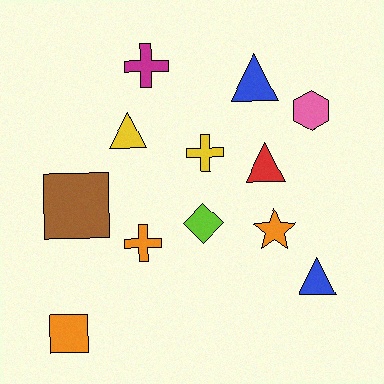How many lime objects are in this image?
There is 1 lime object.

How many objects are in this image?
There are 12 objects.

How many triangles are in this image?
There are 4 triangles.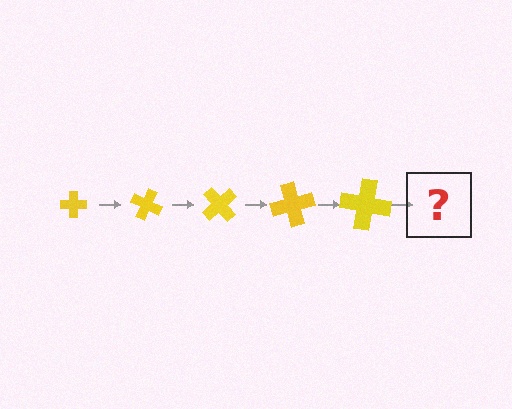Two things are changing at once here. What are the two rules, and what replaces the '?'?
The two rules are that the cross grows larger each step and it rotates 25 degrees each step. The '?' should be a cross, larger than the previous one and rotated 125 degrees from the start.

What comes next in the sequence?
The next element should be a cross, larger than the previous one and rotated 125 degrees from the start.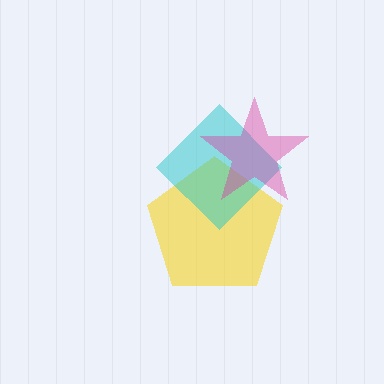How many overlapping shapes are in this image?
There are 3 overlapping shapes in the image.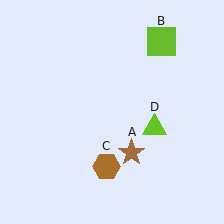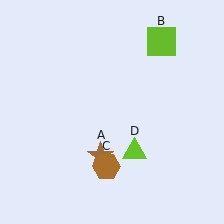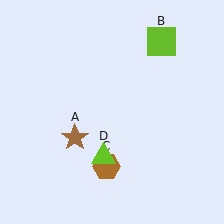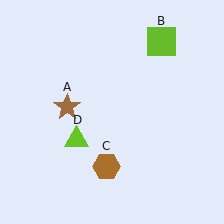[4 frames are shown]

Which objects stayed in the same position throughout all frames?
Lime square (object B) and brown hexagon (object C) remained stationary.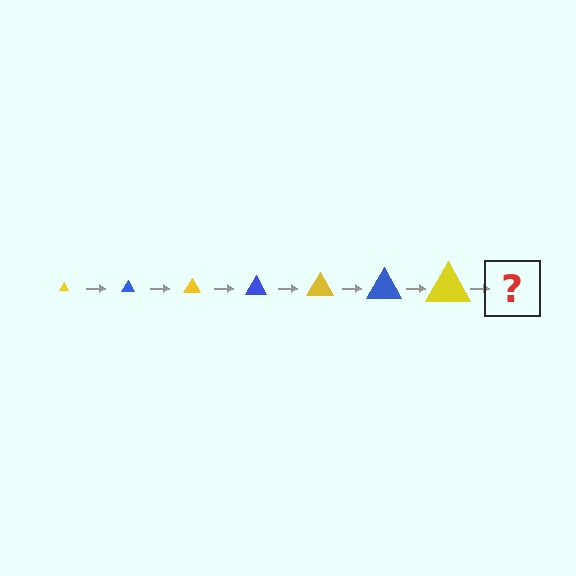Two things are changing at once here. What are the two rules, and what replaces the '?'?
The two rules are that the triangle grows larger each step and the color cycles through yellow and blue. The '?' should be a blue triangle, larger than the previous one.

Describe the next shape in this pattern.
It should be a blue triangle, larger than the previous one.